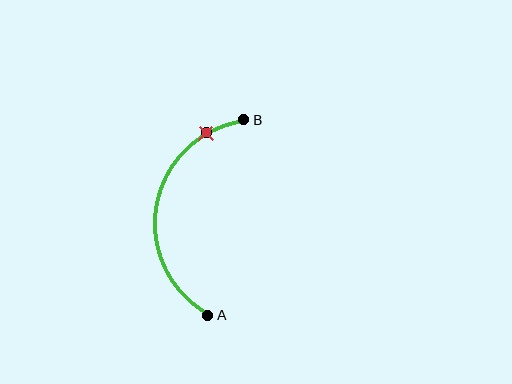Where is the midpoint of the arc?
The arc midpoint is the point on the curve farthest from the straight line joining A and B. It sits to the left of that line.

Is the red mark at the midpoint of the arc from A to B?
No. The red mark lies on the arc but is closer to endpoint B. The arc midpoint would be at the point on the curve equidistant along the arc from both A and B.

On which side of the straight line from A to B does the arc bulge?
The arc bulges to the left of the straight line connecting A and B.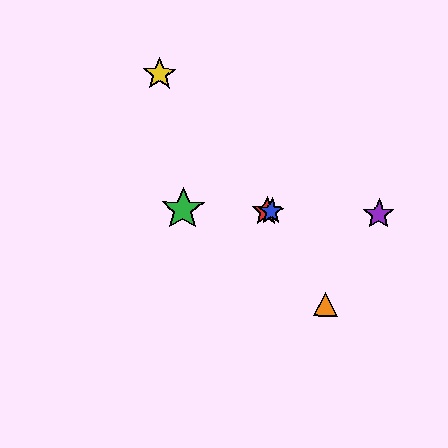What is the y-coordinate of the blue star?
The blue star is at y≈211.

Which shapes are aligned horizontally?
The red star, the blue star, the green star, the purple star are aligned horizontally.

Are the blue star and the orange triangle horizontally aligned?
No, the blue star is at y≈211 and the orange triangle is at y≈304.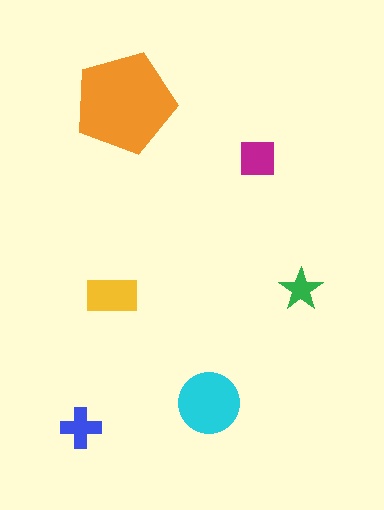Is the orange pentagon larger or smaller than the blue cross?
Larger.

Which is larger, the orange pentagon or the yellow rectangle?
The orange pentagon.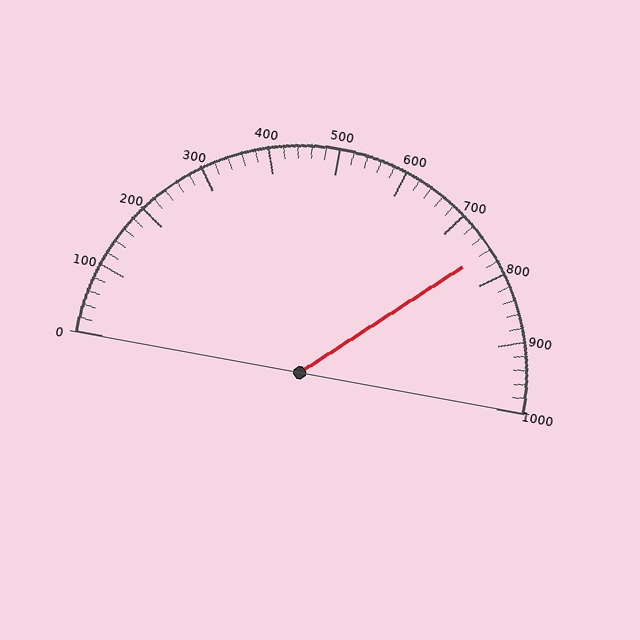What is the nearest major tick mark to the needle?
The nearest major tick mark is 800.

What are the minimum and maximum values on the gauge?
The gauge ranges from 0 to 1000.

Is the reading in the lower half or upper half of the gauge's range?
The reading is in the upper half of the range (0 to 1000).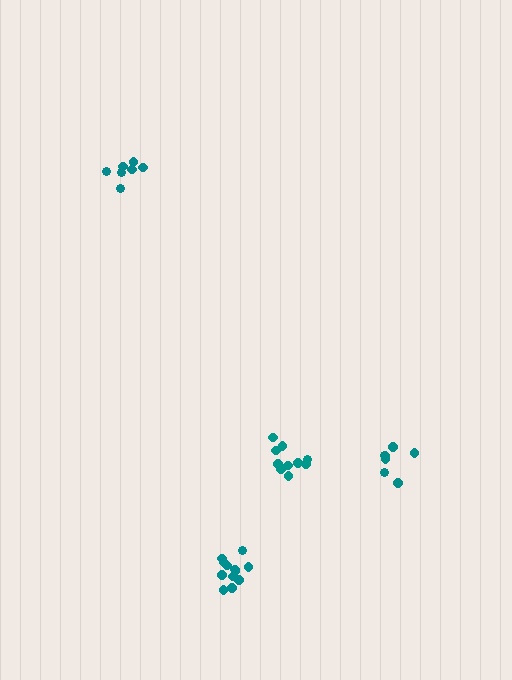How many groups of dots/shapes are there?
There are 4 groups.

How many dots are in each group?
Group 1: 10 dots, Group 2: 7 dots, Group 3: 7 dots, Group 4: 12 dots (36 total).